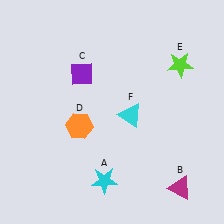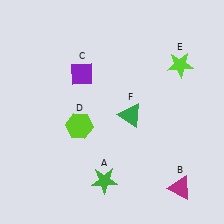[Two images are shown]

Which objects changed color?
A changed from cyan to green. D changed from orange to lime. F changed from cyan to green.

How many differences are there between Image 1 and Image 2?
There are 3 differences between the two images.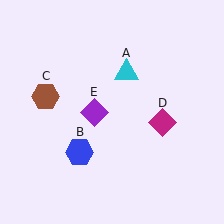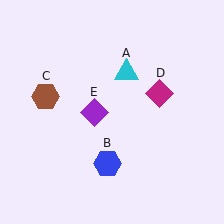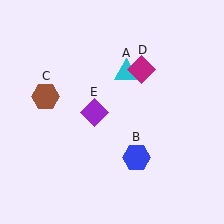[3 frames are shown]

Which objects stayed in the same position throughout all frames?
Cyan triangle (object A) and brown hexagon (object C) and purple diamond (object E) remained stationary.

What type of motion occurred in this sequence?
The blue hexagon (object B), magenta diamond (object D) rotated counterclockwise around the center of the scene.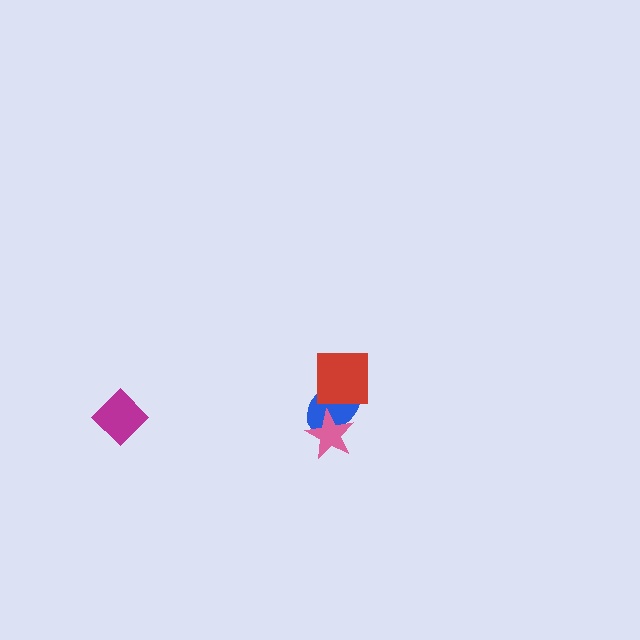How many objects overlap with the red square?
1 object overlaps with the red square.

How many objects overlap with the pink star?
1 object overlaps with the pink star.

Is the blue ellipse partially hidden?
Yes, it is partially covered by another shape.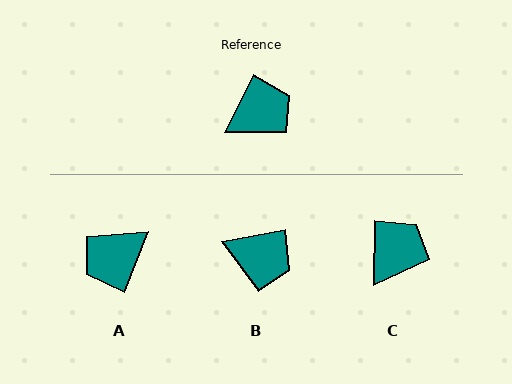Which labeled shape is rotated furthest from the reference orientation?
A, about 176 degrees away.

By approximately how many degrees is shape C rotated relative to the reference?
Approximately 25 degrees counter-clockwise.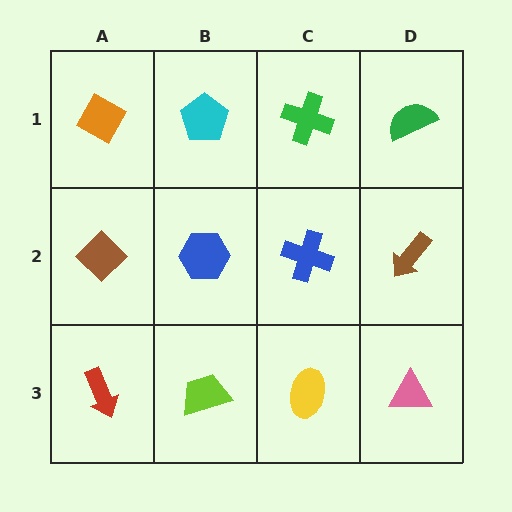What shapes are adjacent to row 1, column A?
A brown diamond (row 2, column A), a cyan pentagon (row 1, column B).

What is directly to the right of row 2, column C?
A brown arrow.